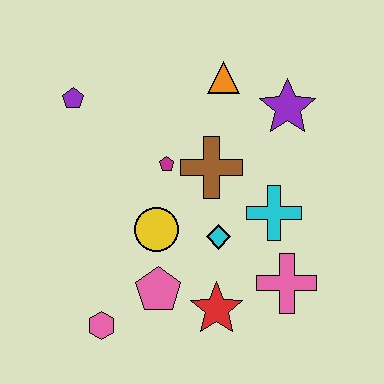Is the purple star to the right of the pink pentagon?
Yes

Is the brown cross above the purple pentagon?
No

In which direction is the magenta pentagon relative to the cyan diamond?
The magenta pentagon is above the cyan diamond.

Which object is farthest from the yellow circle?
The purple star is farthest from the yellow circle.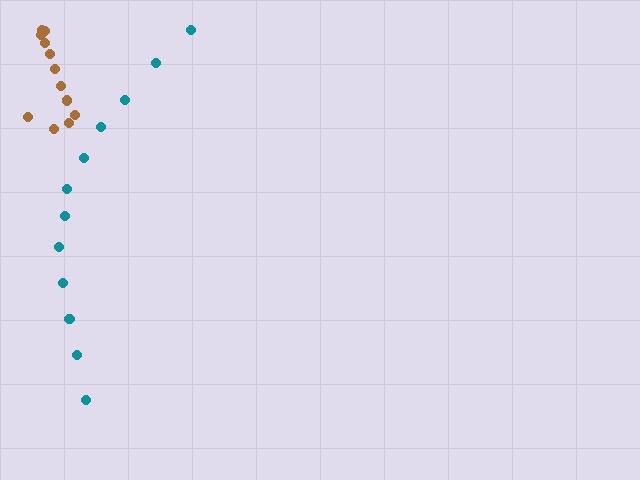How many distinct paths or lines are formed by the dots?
There are 2 distinct paths.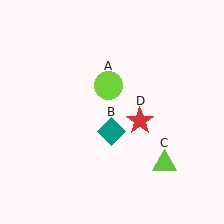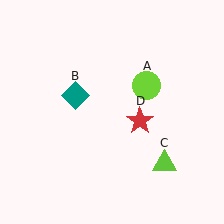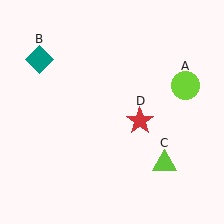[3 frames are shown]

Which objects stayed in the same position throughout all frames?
Lime triangle (object C) and red star (object D) remained stationary.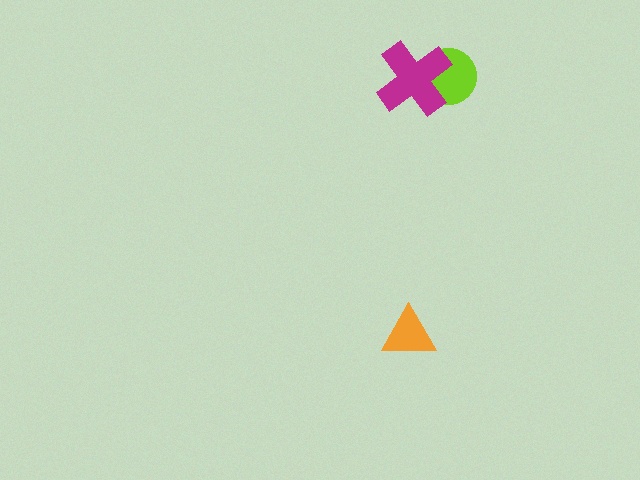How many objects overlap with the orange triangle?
0 objects overlap with the orange triangle.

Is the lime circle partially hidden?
Yes, it is partially covered by another shape.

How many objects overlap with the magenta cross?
1 object overlaps with the magenta cross.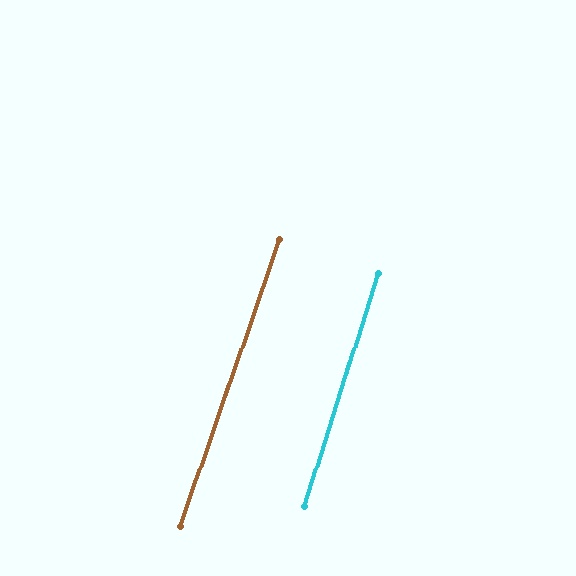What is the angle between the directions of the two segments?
Approximately 1 degree.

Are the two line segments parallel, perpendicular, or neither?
Parallel — their directions differ by only 1.4°.